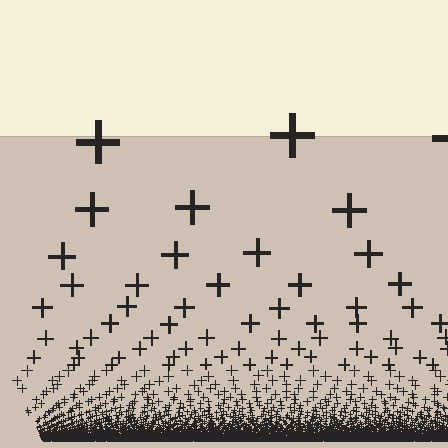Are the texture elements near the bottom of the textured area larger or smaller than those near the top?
Smaller. The gradient is inverted — elements near the bottom are smaller and denser.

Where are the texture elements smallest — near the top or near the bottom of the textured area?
Near the bottom.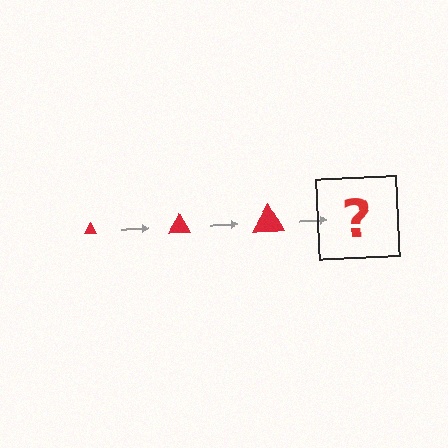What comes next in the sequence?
The next element should be a red triangle, larger than the previous one.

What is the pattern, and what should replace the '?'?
The pattern is that the triangle gets progressively larger each step. The '?' should be a red triangle, larger than the previous one.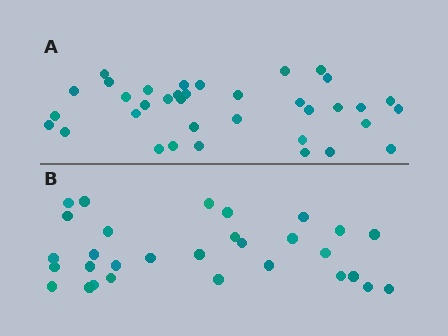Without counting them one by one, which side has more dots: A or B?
Region A (the top region) has more dots.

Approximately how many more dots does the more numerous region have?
Region A has about 6 more dots than region B.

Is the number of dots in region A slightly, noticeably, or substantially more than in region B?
Region A has only slightly more — the two regions are fairly close. The ratio is roughly 1.2 to 1.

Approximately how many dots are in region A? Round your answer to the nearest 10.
About 40 dots. (The exact count is 36, which rounds to 40.)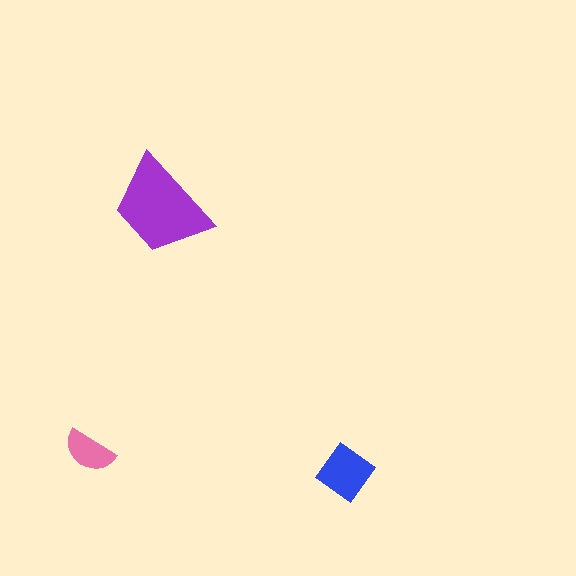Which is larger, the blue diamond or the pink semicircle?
The blue diamond.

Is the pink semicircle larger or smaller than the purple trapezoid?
Smaller.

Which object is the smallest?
The pink semicircle.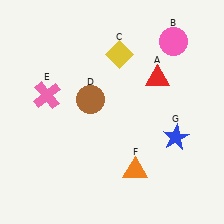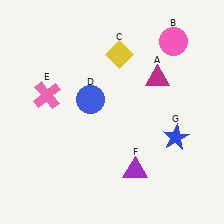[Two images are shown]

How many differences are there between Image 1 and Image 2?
There are 3 differences between the two images.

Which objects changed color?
A changed from red to magenta. D changed from brown to blue. F changed from orange to purple.